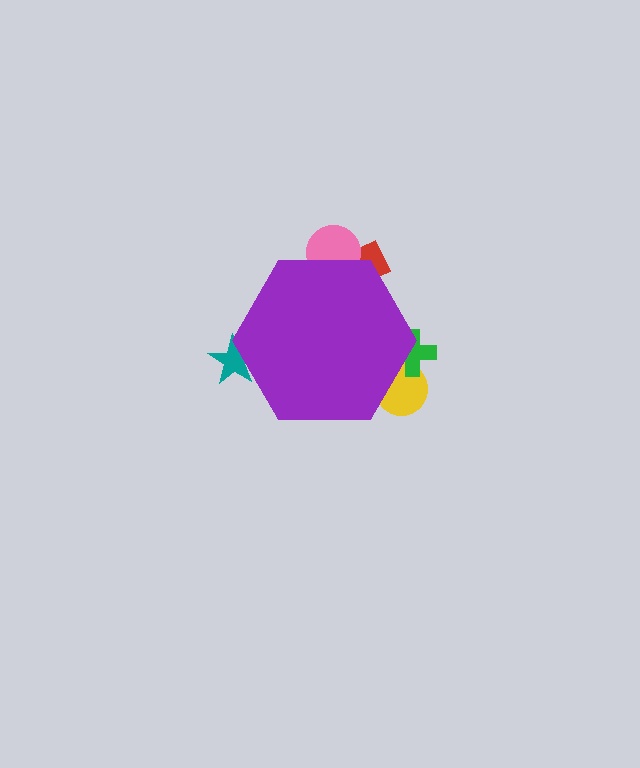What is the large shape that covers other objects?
A purple hexagon.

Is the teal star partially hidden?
Yes, the teal star is partially hidden behind the purple hexagon.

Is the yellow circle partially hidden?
Yes, the yellow circle is partially hidden behind the purple hexagon.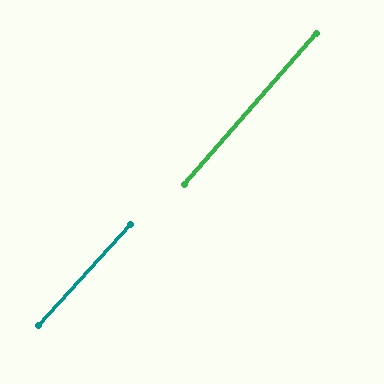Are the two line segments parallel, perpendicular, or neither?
Parallel — their directions differ by only 1.0°.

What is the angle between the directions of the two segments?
Approximately 1 degree.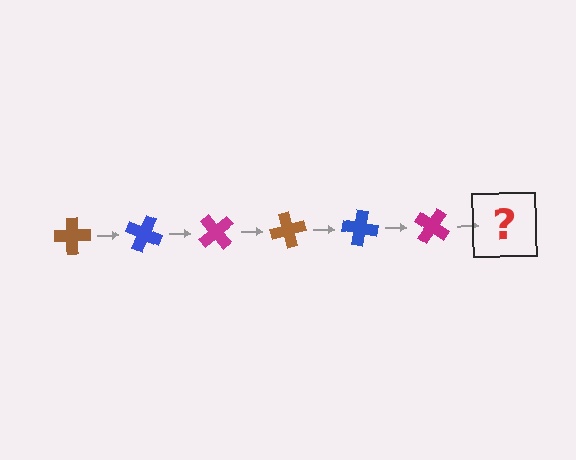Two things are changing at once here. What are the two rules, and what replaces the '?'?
The two rules are that it rotates 25 degrees each step and the color cycles through brown, blue, and magenta. The '?' should be a brown cross, rotated 150 degrees from the start.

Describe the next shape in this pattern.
It should be a brown cross, rotated 150 degrees from the start.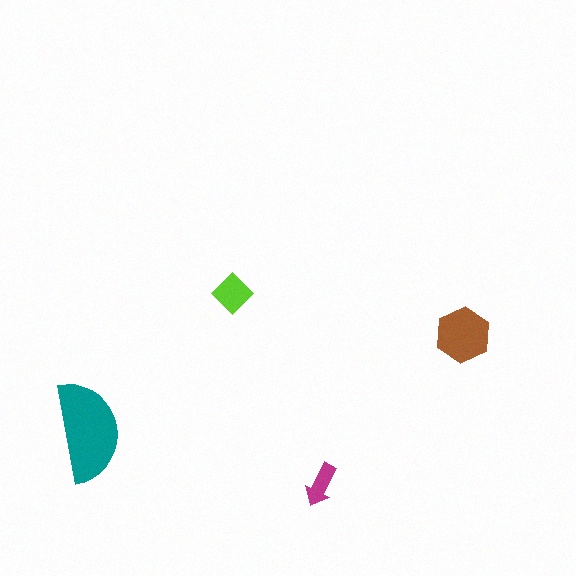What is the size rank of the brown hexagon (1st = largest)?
2nd.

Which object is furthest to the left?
The teal semicircle is leftmost.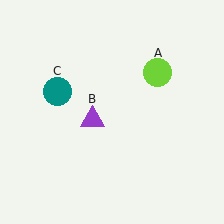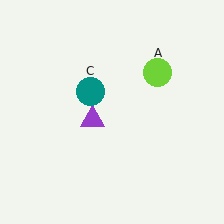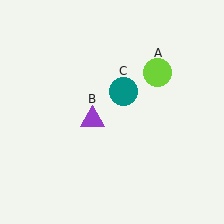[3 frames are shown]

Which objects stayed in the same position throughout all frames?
Lime circle (object A) and purple triangle (object B) remained stationary.